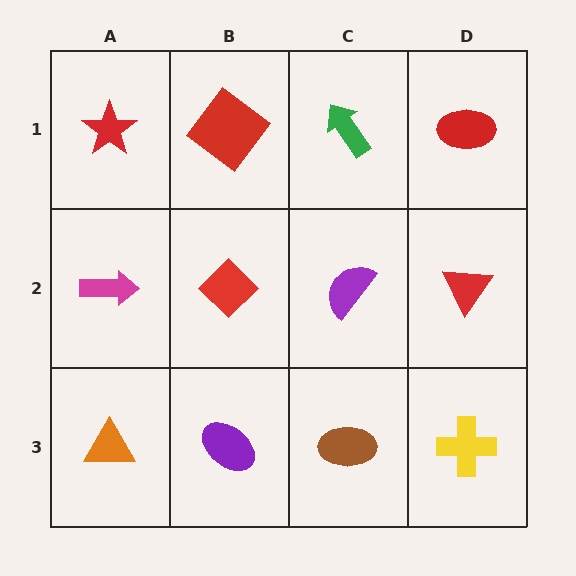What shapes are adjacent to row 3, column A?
A magenta arrow (row 2, column A), a purple ellipse (row 3, column B).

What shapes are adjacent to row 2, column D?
A red ellipse (row 1, column D), a yellow cross (row 3, column D), a purple semicircle (row 2, column C).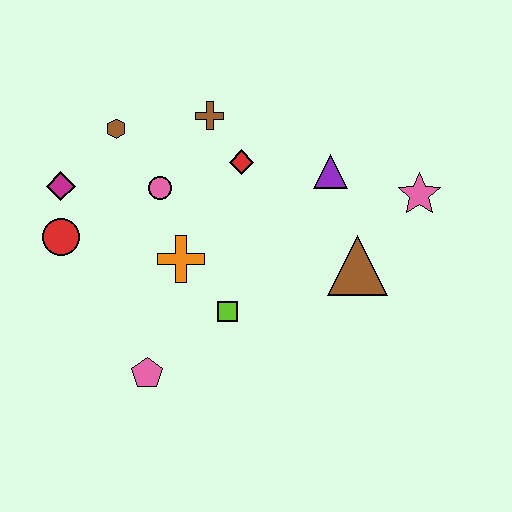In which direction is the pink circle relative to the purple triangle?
The pink circle is to the left of the purple triangle.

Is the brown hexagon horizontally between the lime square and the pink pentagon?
No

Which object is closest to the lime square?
The orange cross is closest to the lime square.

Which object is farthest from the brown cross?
The pink pentagon is farthest from the brown cross.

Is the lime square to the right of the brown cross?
Yes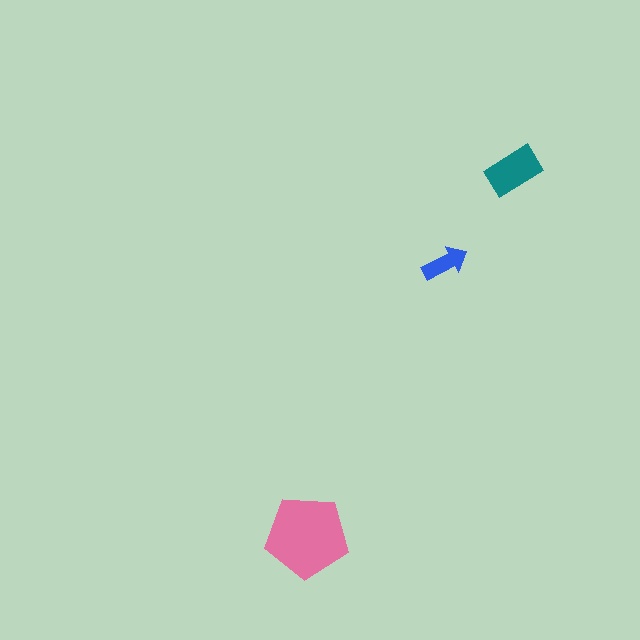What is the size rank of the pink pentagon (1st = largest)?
1st.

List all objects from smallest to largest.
The blue arrow, the teal rectangle, the pink pentagon.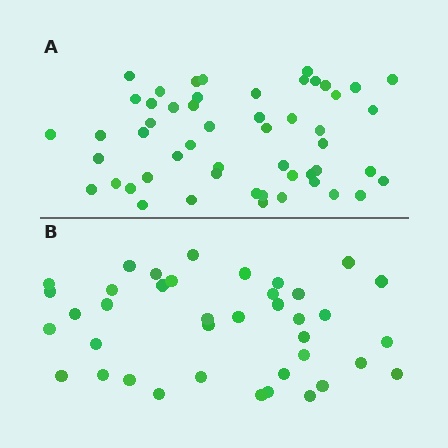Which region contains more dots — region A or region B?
Region A (the top region) has more dots.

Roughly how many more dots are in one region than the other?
Region A has approximately 15 more dots than region B.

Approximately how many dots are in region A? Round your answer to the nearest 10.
About 50 dots. (The exact count is 52, which rounds to 50.)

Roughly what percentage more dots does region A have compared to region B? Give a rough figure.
About 35% more.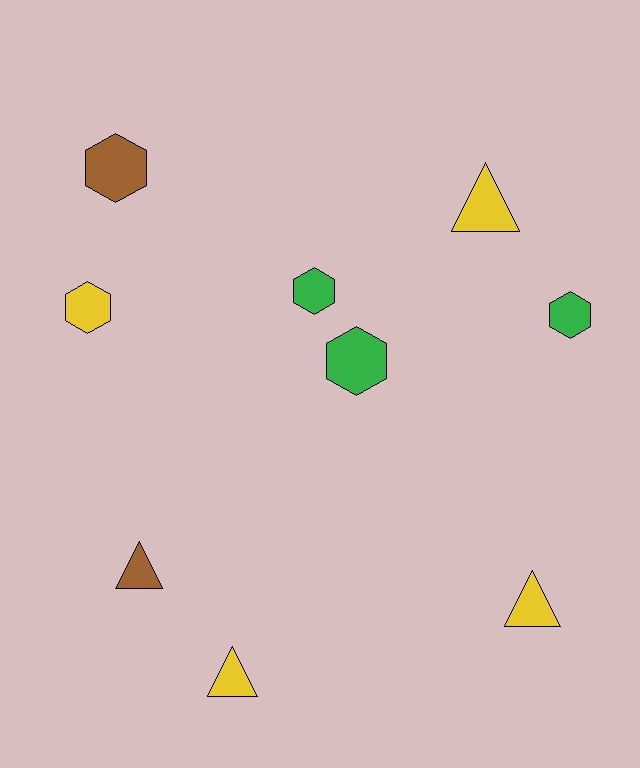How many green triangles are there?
There are no green triangles.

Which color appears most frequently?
Yellow, with 4 objects.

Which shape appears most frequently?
Hexagon, with 5 objects.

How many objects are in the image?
There are 9 objects.